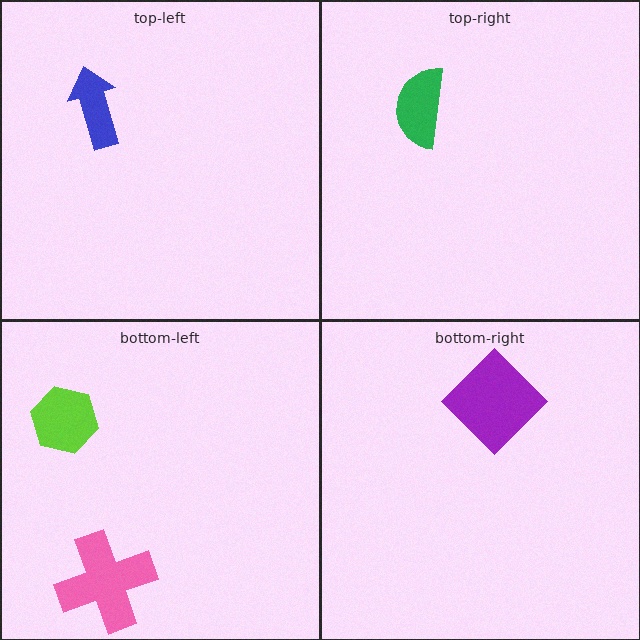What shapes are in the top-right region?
The green semicircle.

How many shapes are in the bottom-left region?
2.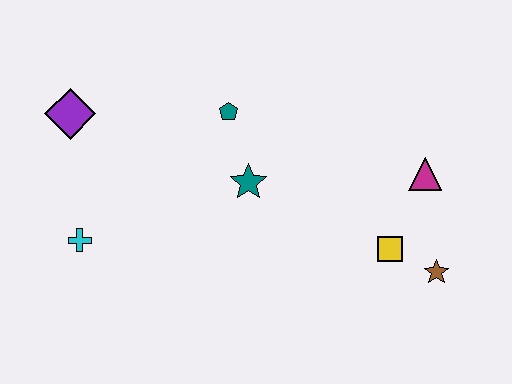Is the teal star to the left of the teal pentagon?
No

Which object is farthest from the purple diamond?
The brown star is farthest from the purple diamond.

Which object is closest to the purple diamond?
The cyan cross is closest to the purple diamond.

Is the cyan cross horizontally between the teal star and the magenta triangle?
No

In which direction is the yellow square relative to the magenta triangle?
The yellow square is below the magenta triangle.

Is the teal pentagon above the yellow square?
Yes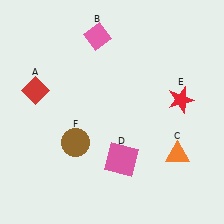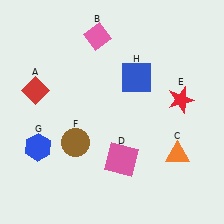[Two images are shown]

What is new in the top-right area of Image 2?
A blue square (H) was added in the top-right area of Image 2.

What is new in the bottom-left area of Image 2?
A blue hexagon (G) was added in the bottom-left area of Image 2.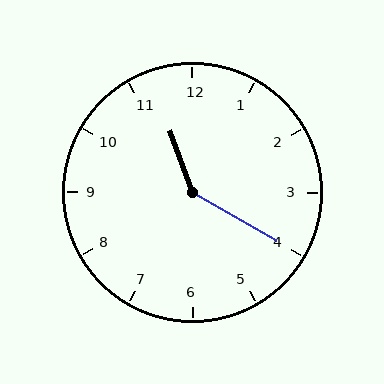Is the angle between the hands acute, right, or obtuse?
It is obtuse.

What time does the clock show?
11:20.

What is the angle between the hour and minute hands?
Approximately 140 degrees.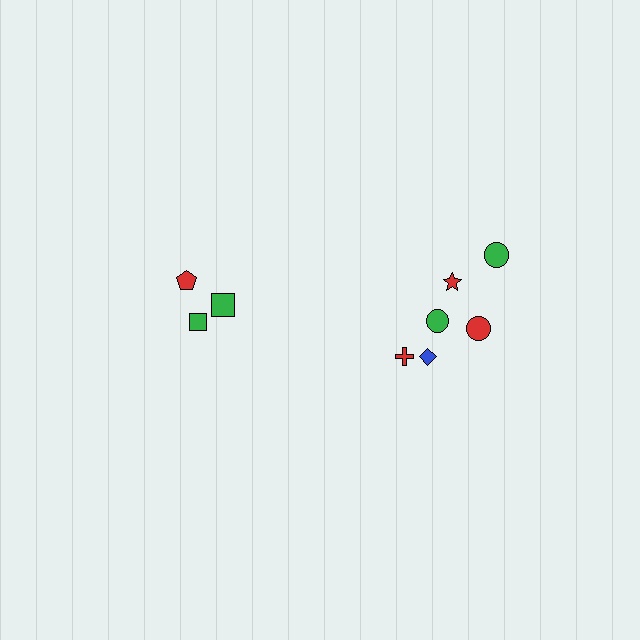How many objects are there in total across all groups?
There are 9 objects.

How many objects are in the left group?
There are 3 objects.